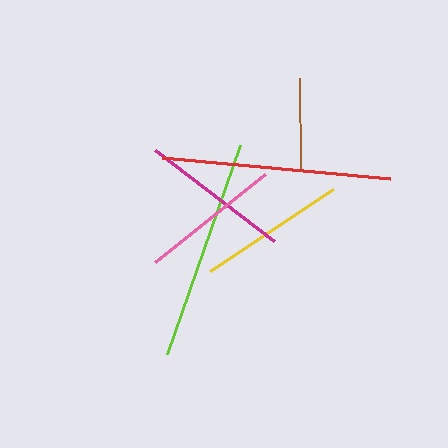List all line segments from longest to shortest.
From longest to shortest: red, lime, magenta, yellow, pink, brown.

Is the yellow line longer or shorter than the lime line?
The lime line is longer than the yellow line.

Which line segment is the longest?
The red line is the longest at approximately 229 pixels.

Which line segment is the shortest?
The brown line is the shortest at approximately 91 pixels.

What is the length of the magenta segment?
The magenta segment is approximately 150 pixels long.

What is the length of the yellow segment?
The yellow segment is approximately 148 pixels long.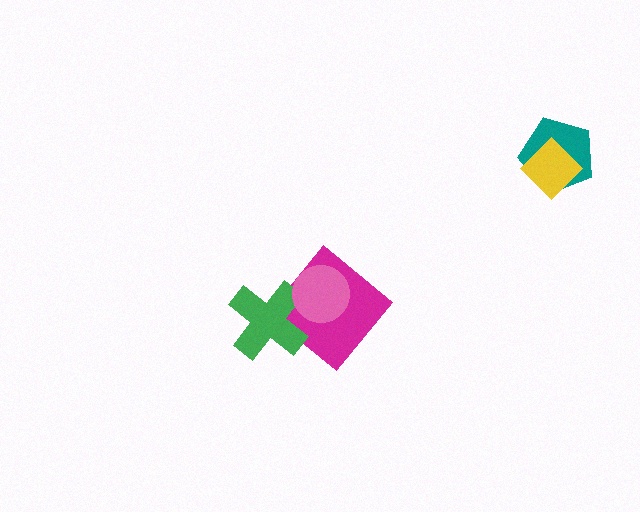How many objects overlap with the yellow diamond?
1 object overlaps with the yellow diamond.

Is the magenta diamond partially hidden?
Yes, it is partially covered by another shape.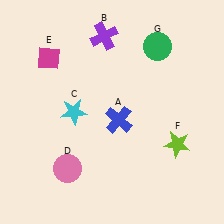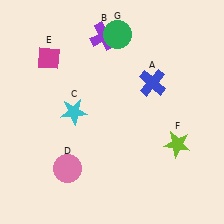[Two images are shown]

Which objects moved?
The objects that moved are: the blue cross (A), the green circle (G).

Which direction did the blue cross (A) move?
The blue cross (A) moved up.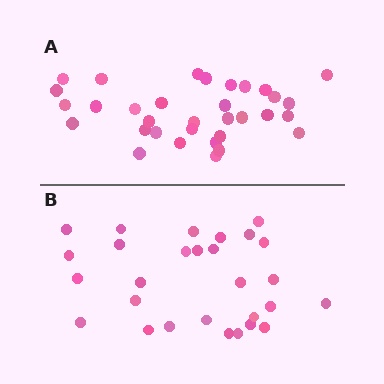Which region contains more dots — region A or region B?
Region A (the top region) has more dots.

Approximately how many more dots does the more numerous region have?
Region A has about 5 more dots than region B.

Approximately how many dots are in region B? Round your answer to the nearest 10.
About 30 dots. (The exact count is 28, which rounds to 30.)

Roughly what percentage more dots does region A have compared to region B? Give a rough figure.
About 20% more.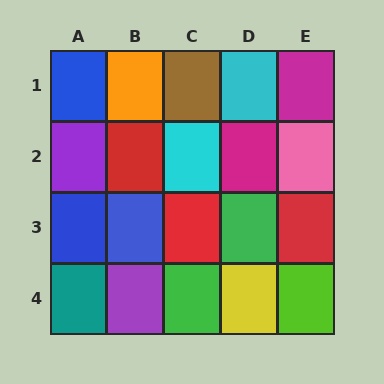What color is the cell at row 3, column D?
Green.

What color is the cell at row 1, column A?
Blue.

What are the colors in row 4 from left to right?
Teal, purple, green, yellow, lime.